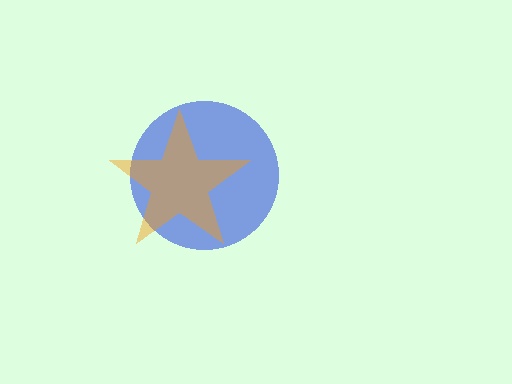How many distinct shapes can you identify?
There are 2 distinct shapes: a blue circle, an orange star.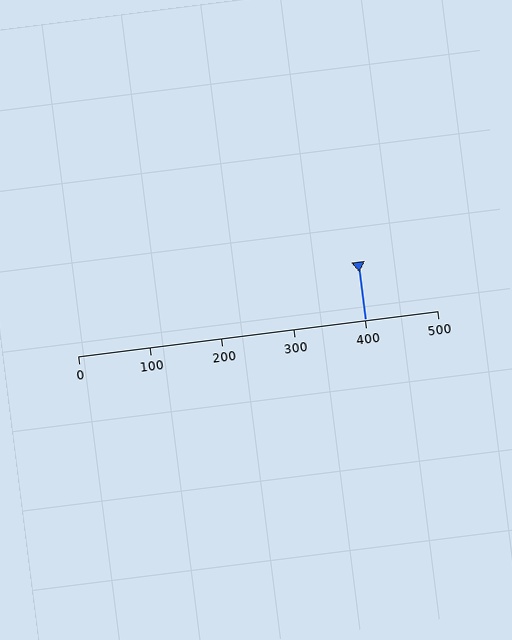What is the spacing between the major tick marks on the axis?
The major ticks are spaced 100 apart.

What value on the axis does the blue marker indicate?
The marker indicates approximately 400.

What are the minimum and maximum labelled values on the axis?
The axis runs from 0 to 500.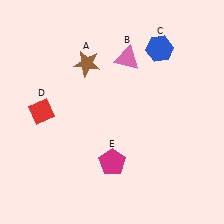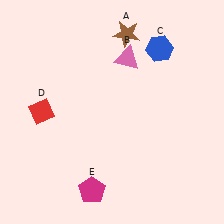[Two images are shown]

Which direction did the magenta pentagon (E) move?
The magenta pentagon (E) moved down.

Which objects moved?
The objects that moved are: the brown star (A), the magenta pentagon (E).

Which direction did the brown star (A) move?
The brown star (A) moved right.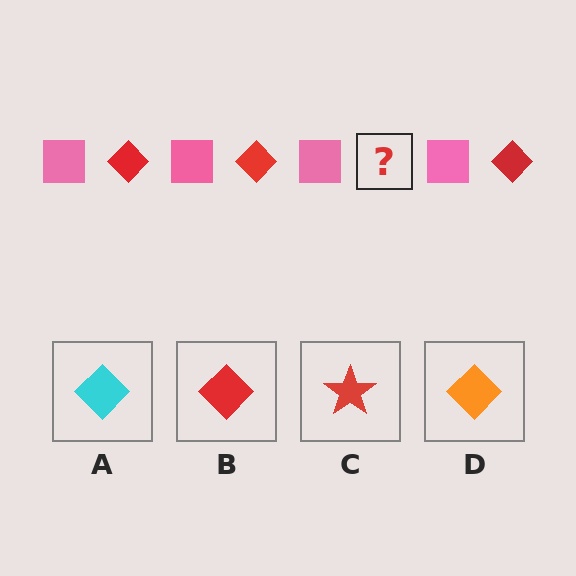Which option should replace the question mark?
Option B.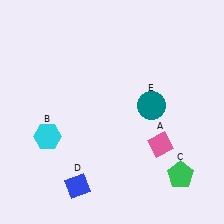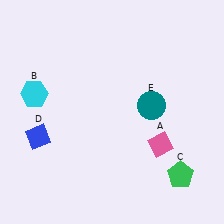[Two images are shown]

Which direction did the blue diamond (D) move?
The blue diamond (D) moved up.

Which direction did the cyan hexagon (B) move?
The cyan hexagon (B) moved up.